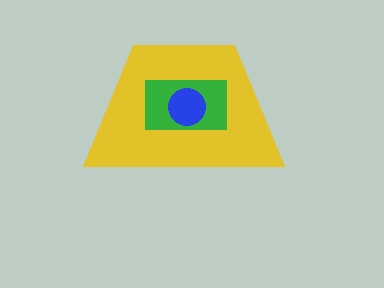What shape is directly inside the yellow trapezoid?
The green rectangle.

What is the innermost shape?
The blue circle.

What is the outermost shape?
The yellow trapezoid.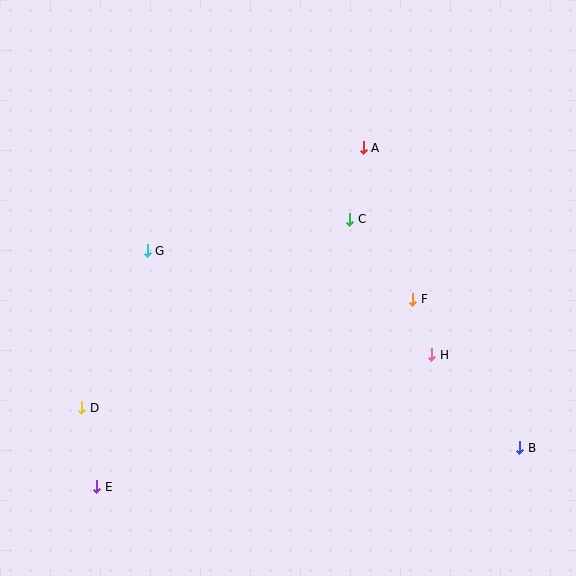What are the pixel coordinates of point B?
Point B is at (520, 448).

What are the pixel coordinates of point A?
Point A is at (363, 148).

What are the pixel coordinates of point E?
Point E is at (97, 487).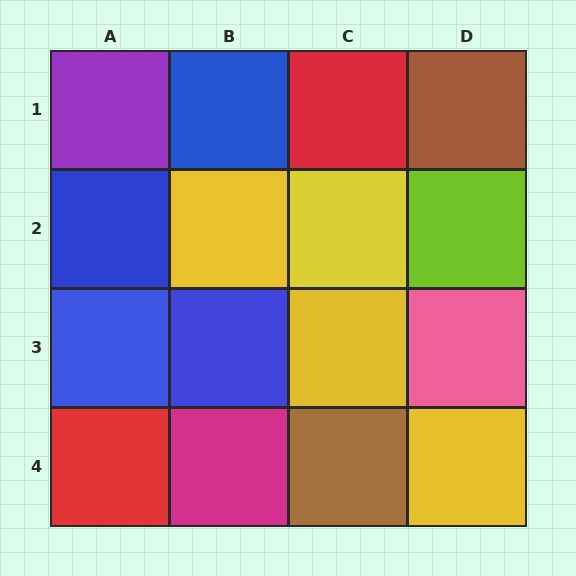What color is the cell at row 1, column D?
Brown.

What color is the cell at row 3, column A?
Blue.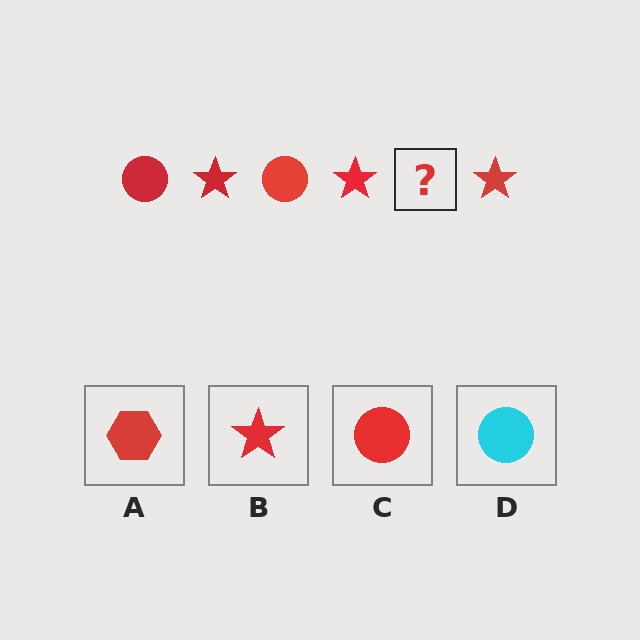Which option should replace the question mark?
Option C.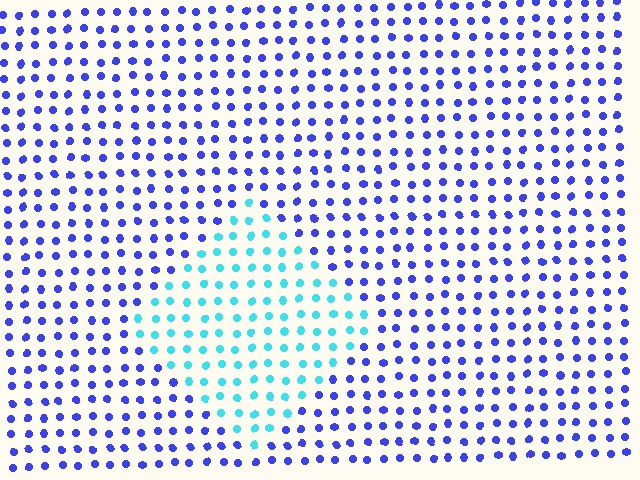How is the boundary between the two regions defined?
The boundary is defined purely by a slight shift in hue (about 55 degrees). Spacing, size, and orientation are identical on both sides.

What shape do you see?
I see a diamond.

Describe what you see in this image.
The image is filled with small blue elements in a uniform arrangement. A diamond-shaped region is visible where the elements are tinted to a slightly different hue, forming a subtle color boundary.